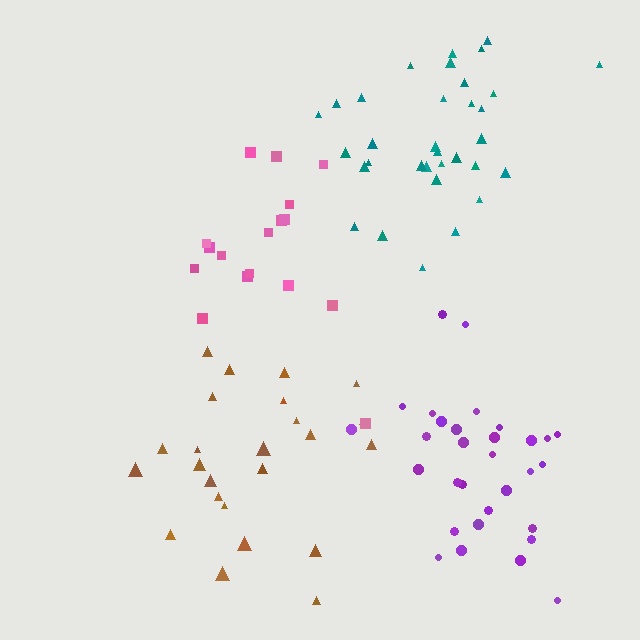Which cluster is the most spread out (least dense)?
Pink.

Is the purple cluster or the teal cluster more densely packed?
Teal.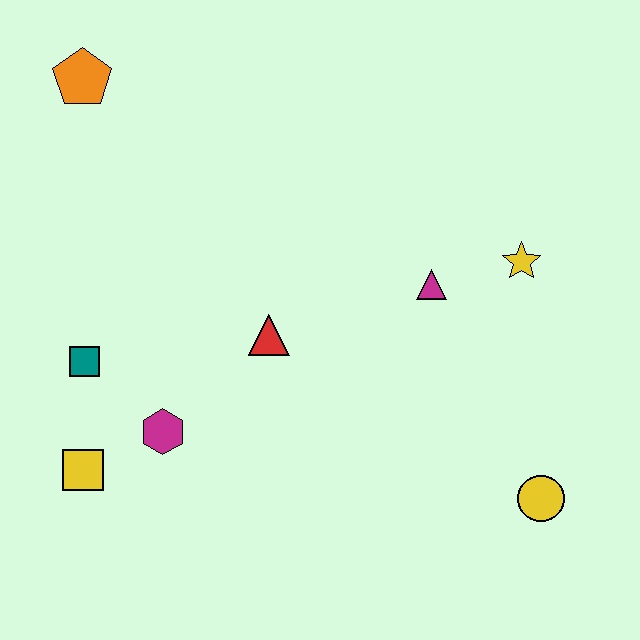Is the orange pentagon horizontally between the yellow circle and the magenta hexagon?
No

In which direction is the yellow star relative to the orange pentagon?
The yellow star is to the right of the orange pentagon.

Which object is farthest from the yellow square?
The yellow star is farthest from the yellow square.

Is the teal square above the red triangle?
No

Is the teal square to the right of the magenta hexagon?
No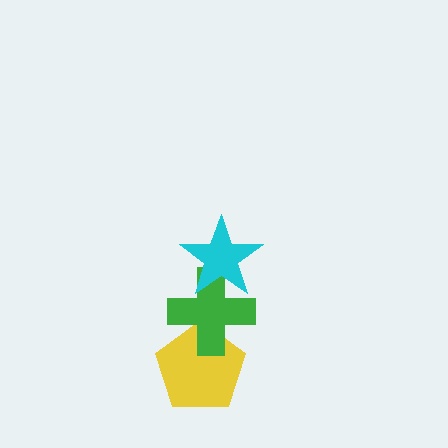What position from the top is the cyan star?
The cyan star is 1st from the top.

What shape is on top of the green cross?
The cyan star is on top of the green cross.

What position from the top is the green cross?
The green cross is 2nd from the top.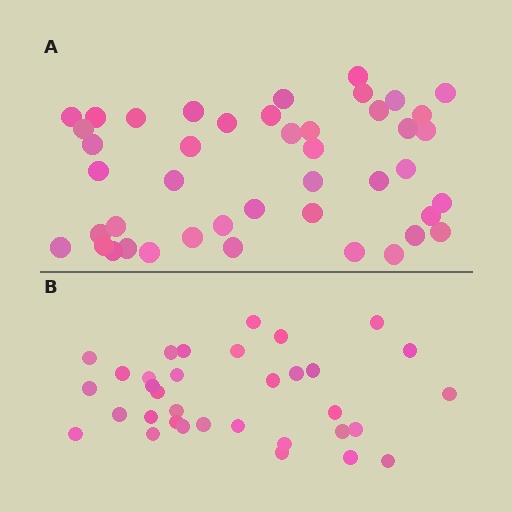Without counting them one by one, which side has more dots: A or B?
Region A (the top region) has more dots.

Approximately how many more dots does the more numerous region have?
Region A has roughly 10 or so more dots than region B.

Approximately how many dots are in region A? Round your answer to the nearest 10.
About 40 dots. (The exact count is 44, which rounds to 40.)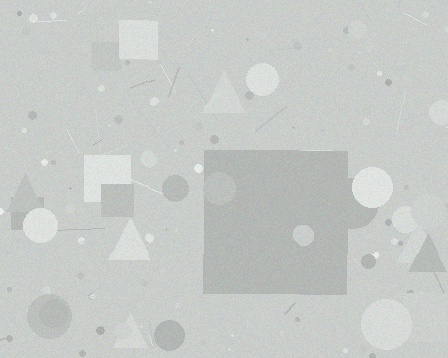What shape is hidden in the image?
A square is hidden in the image.